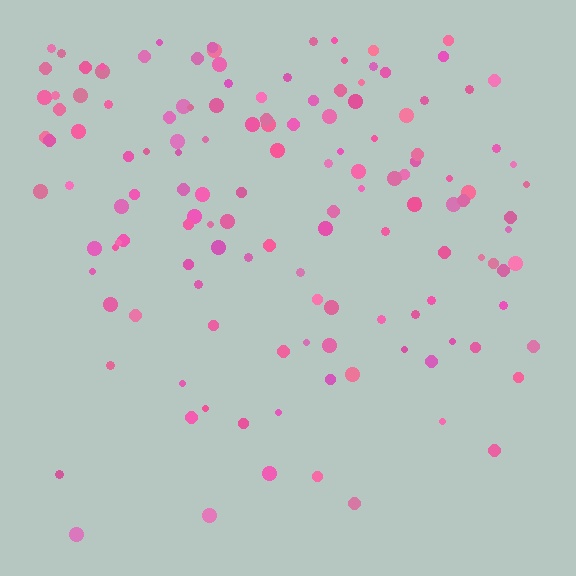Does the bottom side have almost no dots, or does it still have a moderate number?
Still a moderate number, just noticeably fewer than the top.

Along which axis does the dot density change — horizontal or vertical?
Vertical.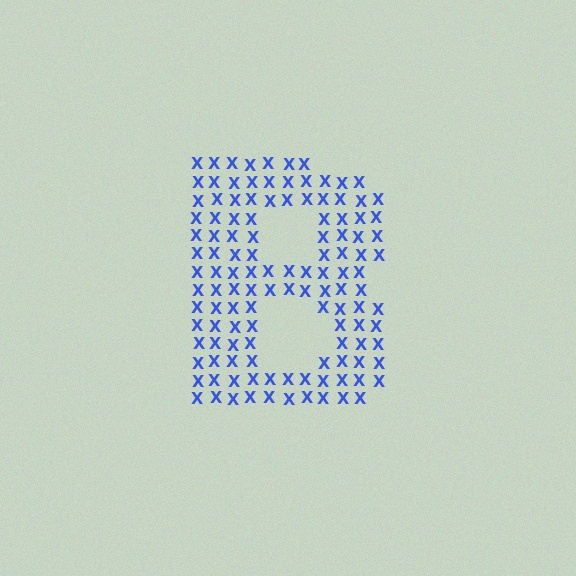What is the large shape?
The large shape is the letter B.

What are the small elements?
The small elements are letter X's.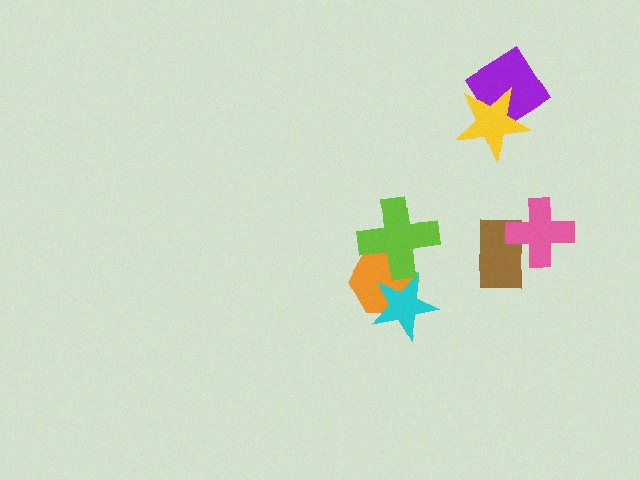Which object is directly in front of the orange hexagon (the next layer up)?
The cyan star is directly in front of the orange hexagon.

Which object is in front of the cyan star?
The lime cross is in front of the cyan star.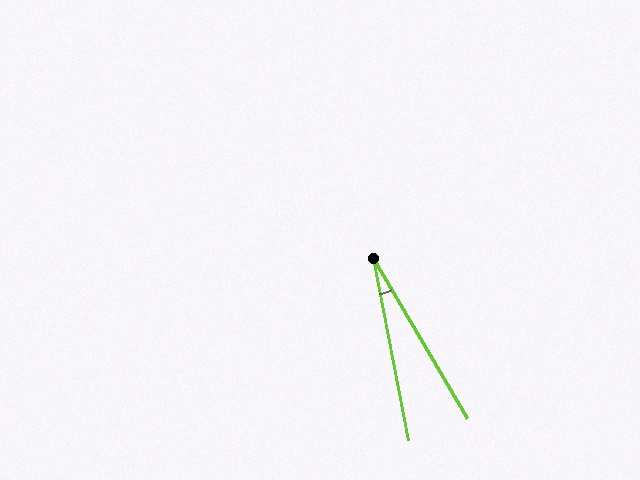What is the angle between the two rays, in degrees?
Approximately 19 degrees.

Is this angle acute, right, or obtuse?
It is acute.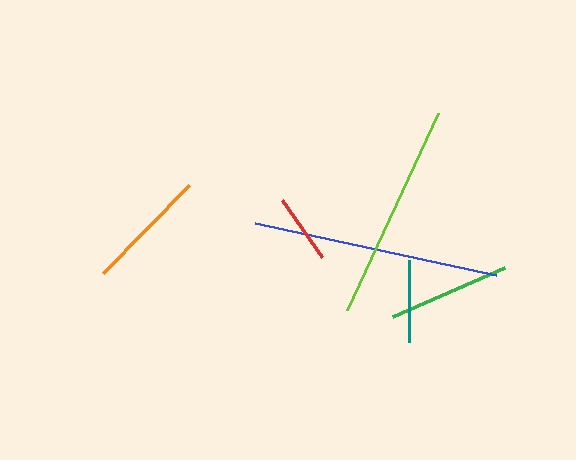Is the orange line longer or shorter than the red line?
The orange line is longer than the red line.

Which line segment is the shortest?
The red line is the shortest at approximately 70 pixels.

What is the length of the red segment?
The red segment is approximately 70 pixels long.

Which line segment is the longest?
The blue line is the longest at approximately 246 pixels.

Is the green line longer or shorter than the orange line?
The orange line is longer than the green line.